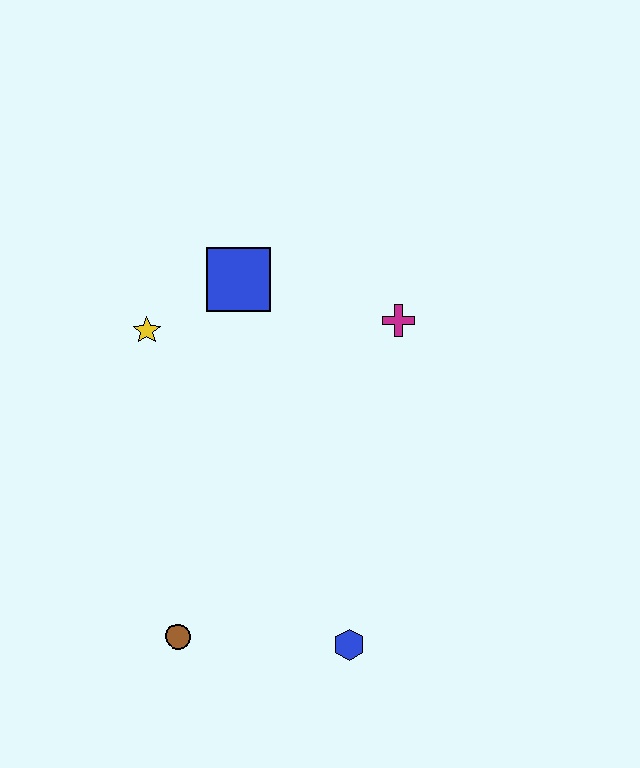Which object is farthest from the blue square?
The blue hexagon is farthest from the blue square.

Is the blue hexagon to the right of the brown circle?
Yes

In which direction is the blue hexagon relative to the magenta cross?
The blue hexagon is below the magenta cross.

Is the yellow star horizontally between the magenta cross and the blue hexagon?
No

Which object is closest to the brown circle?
The blue hexagon is closest to the brown circle.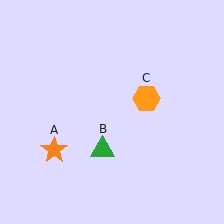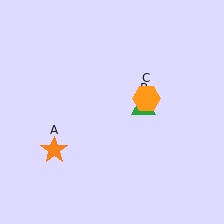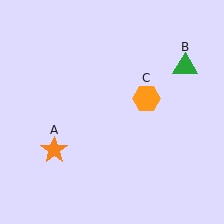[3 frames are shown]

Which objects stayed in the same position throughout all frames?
Orange star (object A) and orange hexagon (object C) remained stationary.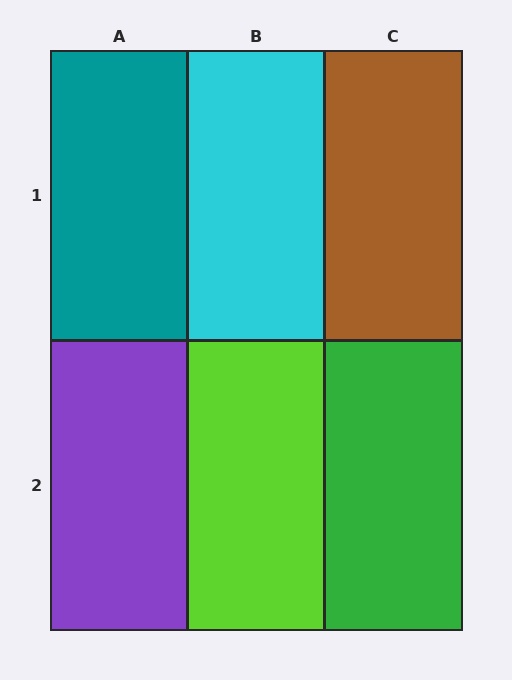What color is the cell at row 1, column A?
Teal.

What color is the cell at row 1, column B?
Cyan.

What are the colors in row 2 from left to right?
Purple, lime, green.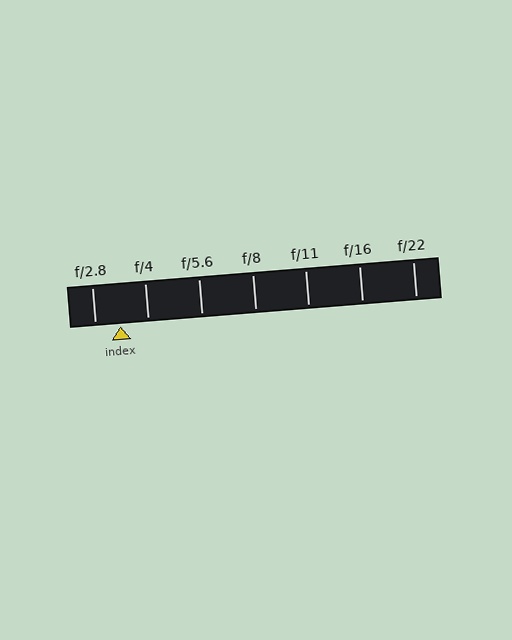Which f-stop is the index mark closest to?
The index mark is closest to f/2.8.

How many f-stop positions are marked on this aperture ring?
There are 7 f-stop positions marked.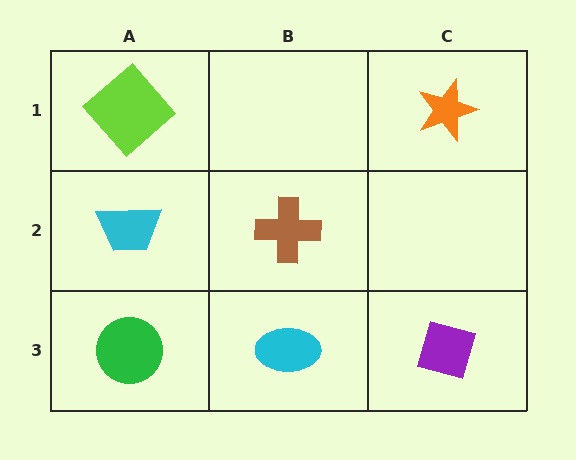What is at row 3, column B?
A cyan ellipse.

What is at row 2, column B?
A brown cross.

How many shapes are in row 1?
2 shapes.